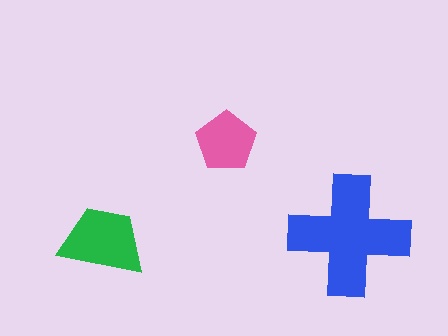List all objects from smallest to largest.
The pink pentagon, the green trapezoid, the blue cross.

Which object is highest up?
The pink pentagon is topmost.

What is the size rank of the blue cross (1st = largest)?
1st.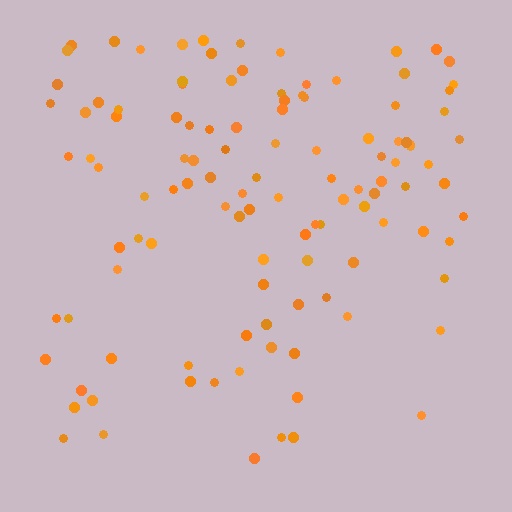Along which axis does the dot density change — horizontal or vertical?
Vertical.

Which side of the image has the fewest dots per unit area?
The bottom.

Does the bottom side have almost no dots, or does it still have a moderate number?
Still a moderate number, just noticeably fewer than the top.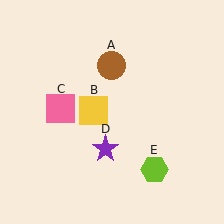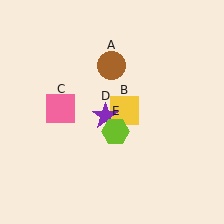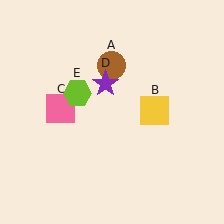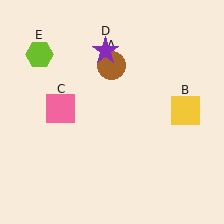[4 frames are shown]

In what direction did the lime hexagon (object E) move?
The lime hexagon (object E) moved up and to the left.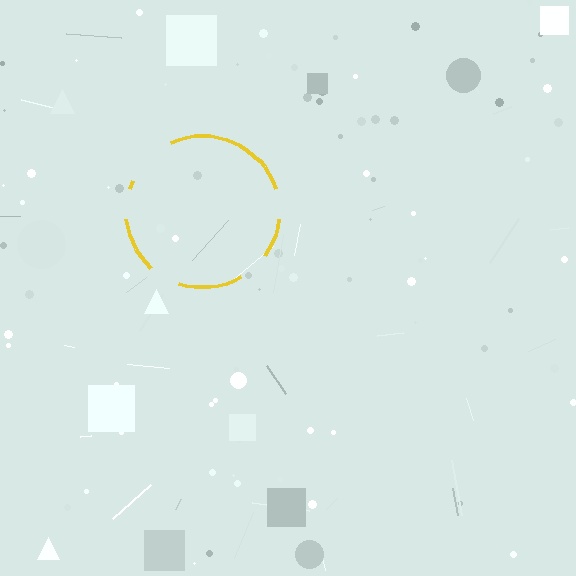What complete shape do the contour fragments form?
The contour fragments form a circle.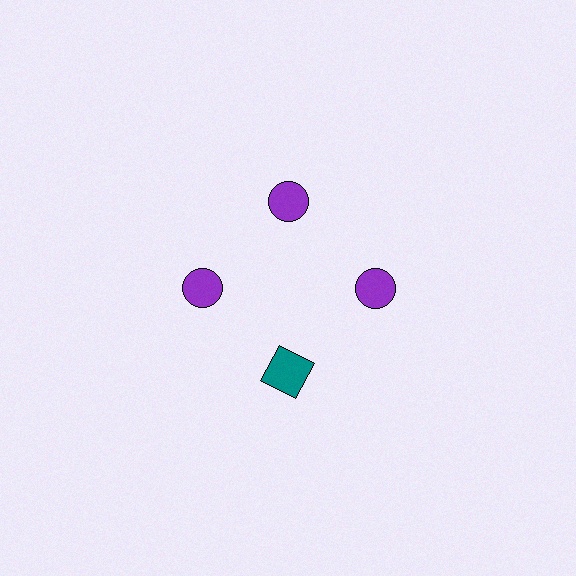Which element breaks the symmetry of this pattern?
The teal square at roughly the 6 o'clock position breaks the symmetry. All other shapes are purple circles.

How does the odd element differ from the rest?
It differs in both color (teal instead of purple) and shape (square instead of circle).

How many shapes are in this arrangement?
There are 4 shapes arranged in a ring pattern.